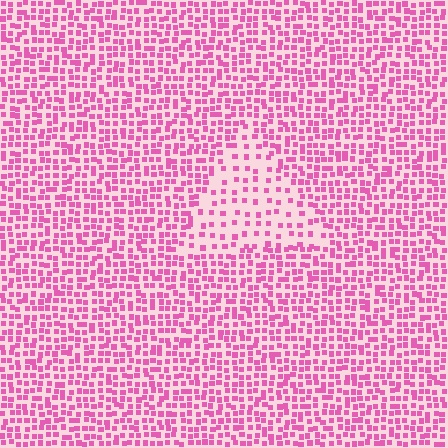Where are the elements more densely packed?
The elements are more densely packed outside the triangle boundary.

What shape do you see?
I see a triangle.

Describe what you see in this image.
The image contains small pink elements arranged at two different densities. A triangle-shaped region is visible where the elements are less densely packed than the surrounding area.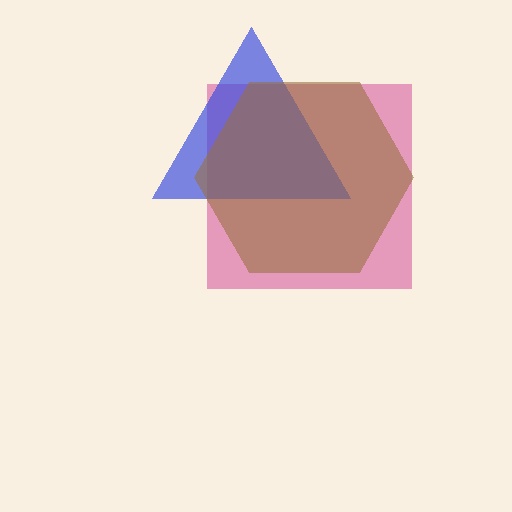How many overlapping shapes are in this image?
There are 3 overlapping shapes in the image.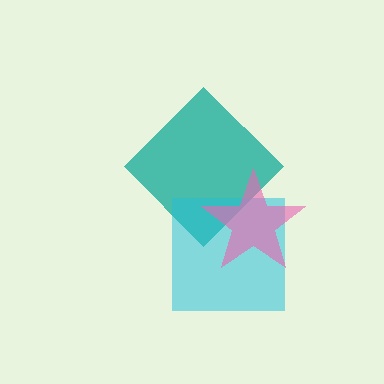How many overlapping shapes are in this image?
There are 3 overlapping shapes in the image.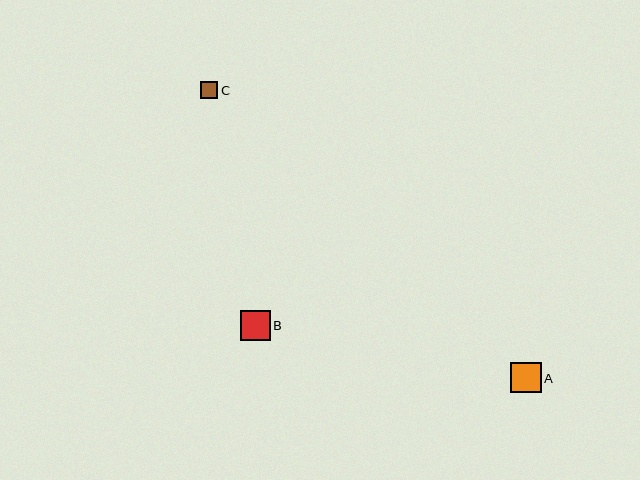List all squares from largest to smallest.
From largest to smallest: A, B, C.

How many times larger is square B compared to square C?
Square B is approximately 1.7 times the size of square C.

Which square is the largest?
Square A is the largest with a size of approximately 31 pixels.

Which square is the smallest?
Square C is the smallest with a size of approximately 17 pixels.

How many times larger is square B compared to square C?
Square B is approximately 1.7 times the size of square C.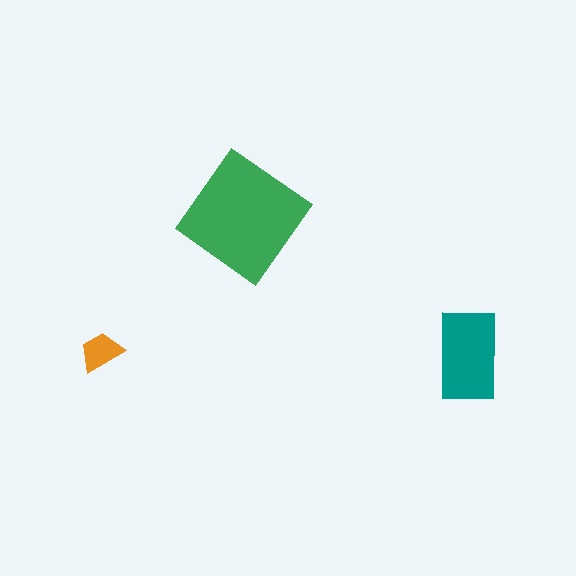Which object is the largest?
The green diamond.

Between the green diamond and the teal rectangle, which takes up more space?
The green diamond.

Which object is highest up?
The green diamond is topmost.